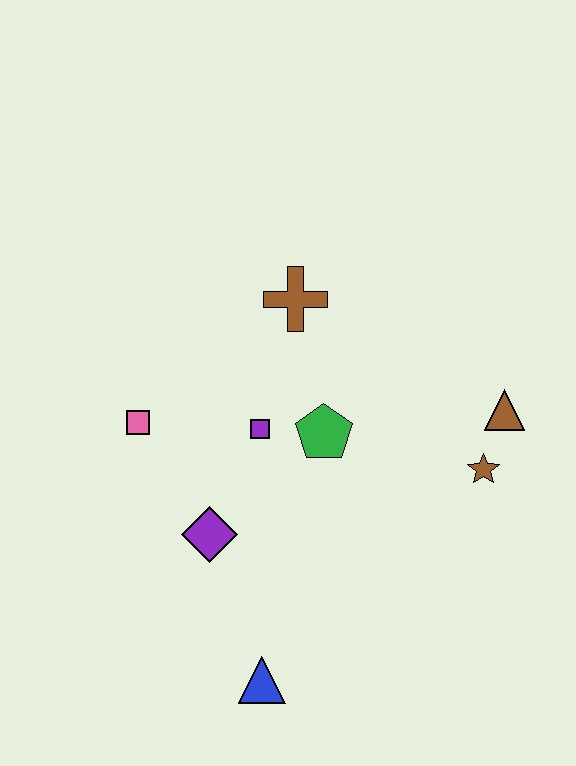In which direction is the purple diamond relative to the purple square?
The purple diamond is below the purple square.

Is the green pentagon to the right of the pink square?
Yes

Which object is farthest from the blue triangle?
The brown cross is farthest from the blue triangle.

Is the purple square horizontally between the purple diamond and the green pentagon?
Yes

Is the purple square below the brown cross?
Yes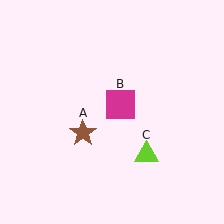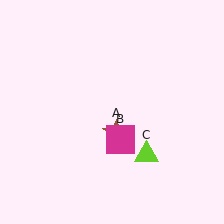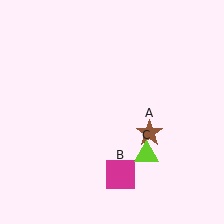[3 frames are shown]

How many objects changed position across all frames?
2 objects changed position: brown star (object A), magenta square (object B).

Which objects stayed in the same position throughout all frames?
Lime triangle (object C) remained stationary.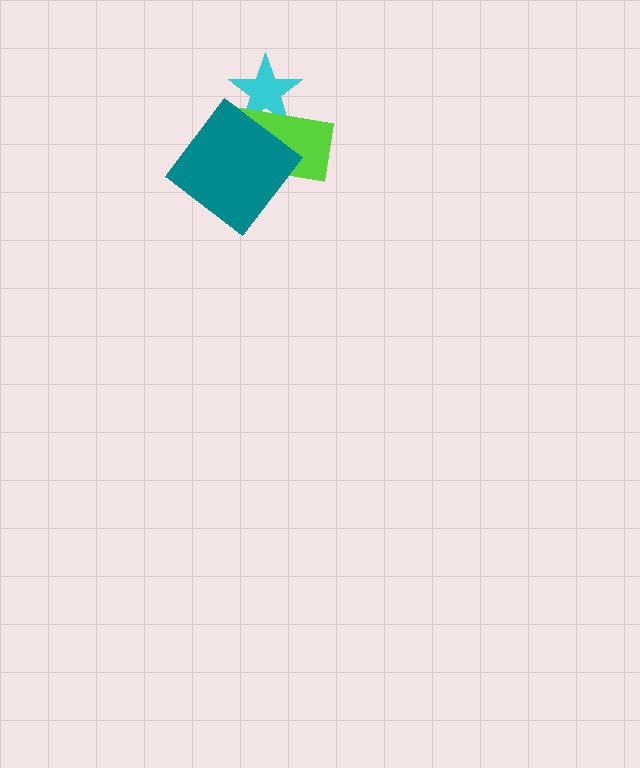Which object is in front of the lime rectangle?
The teal diamond is in front of the lime rectangle.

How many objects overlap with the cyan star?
1 object overlaps with the cyan star.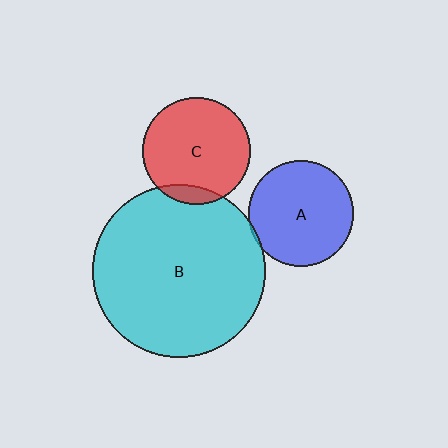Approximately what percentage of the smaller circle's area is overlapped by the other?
Approximately 5%.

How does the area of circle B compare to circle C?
Approximately 2.6 times.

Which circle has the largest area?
Circle B (cyan).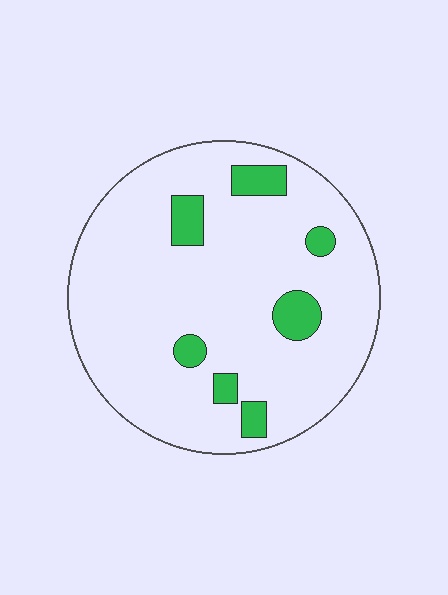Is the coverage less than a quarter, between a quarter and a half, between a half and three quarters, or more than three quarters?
Less than a quarter.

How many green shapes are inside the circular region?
7.